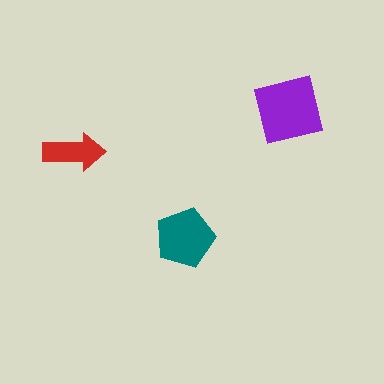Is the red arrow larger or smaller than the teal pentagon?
Smaller.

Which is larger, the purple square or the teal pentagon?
The purple square.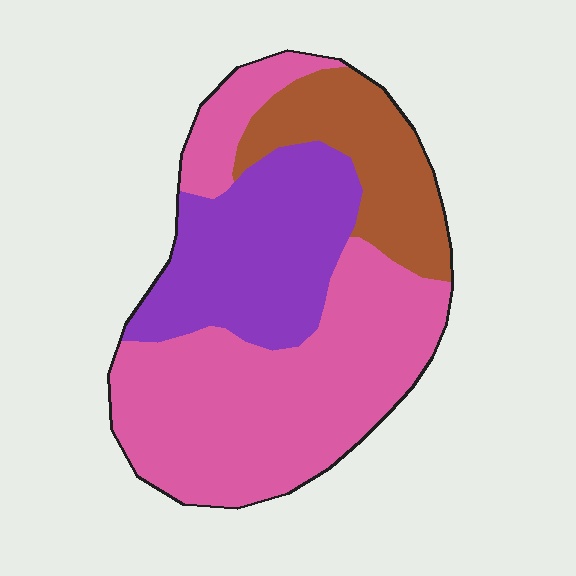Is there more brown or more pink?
Pink.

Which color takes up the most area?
Pink, at roughly 55%.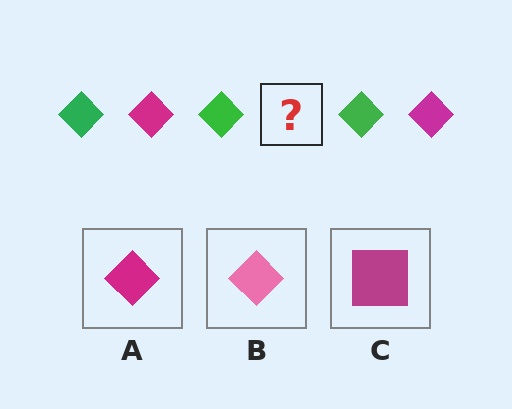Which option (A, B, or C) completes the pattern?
A.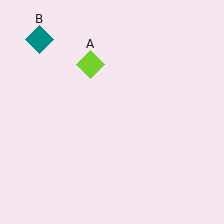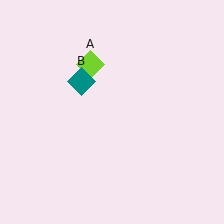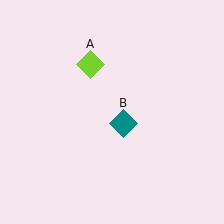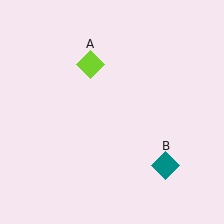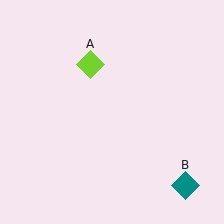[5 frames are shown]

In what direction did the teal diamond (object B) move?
The teal diamond (object B) moved down and to the right.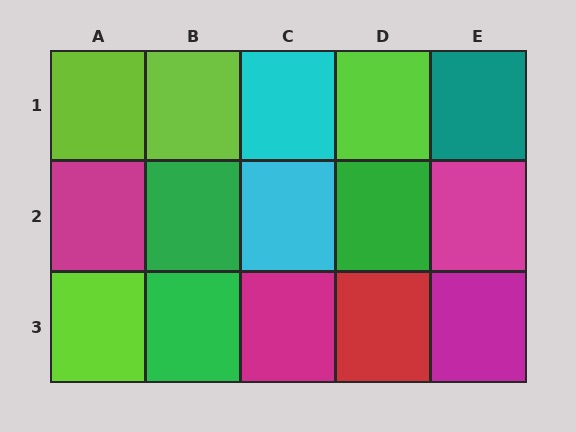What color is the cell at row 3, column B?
Green.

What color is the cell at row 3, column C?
Magenta.